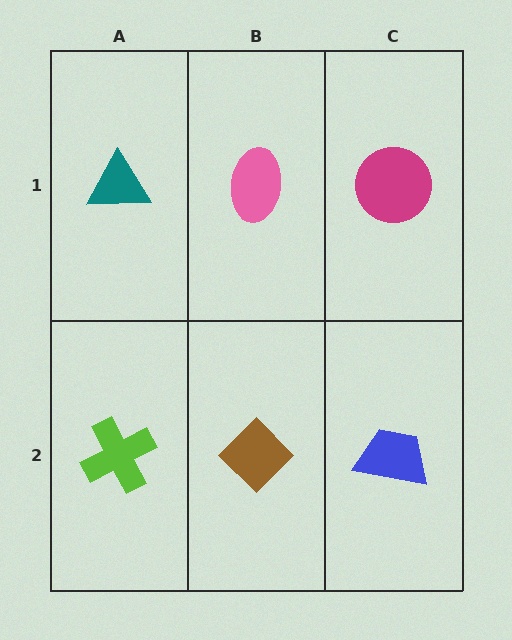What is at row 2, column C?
A blue trapezoid.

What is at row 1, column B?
A pink ellipse.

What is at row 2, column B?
A brown diamond.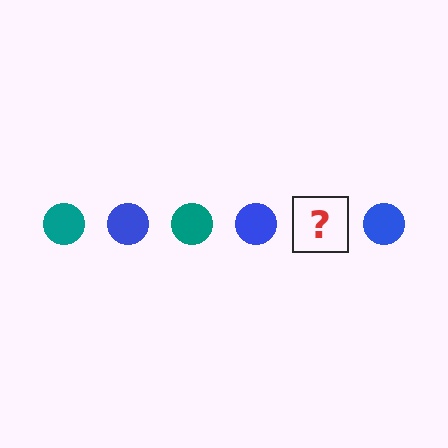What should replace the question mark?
The question mark should be replaced with a teal circle.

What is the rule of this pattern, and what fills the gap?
The rule is that the pattern cycles through teal, blue circles. The gap should be filled with a teal circle.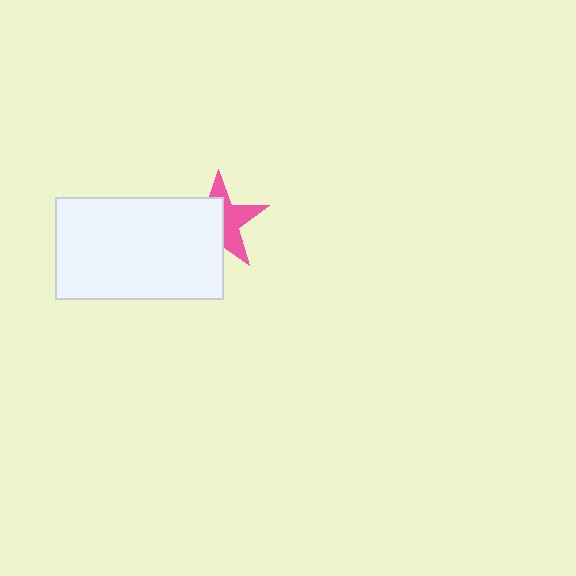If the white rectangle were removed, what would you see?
You would see the complete pink star.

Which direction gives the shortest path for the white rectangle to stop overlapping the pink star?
Moving toward the lower-left gives the shortest separation.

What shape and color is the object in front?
The object in front is a white rectangle.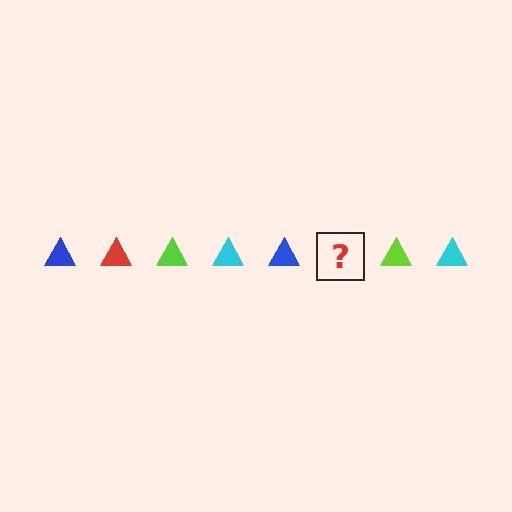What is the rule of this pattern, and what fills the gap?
The rule is that the pattern cycles through blue, red, lime, cyan triangles. The gap should be filled with a red triangle.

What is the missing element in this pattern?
The missing element is a red triangle.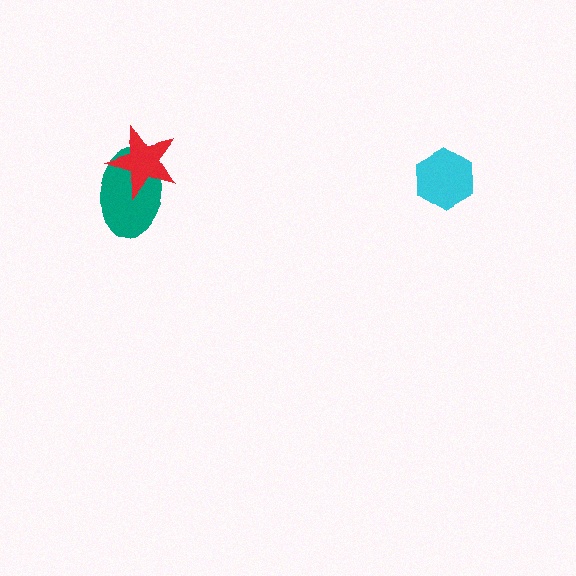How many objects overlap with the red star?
1 object overlaps with the red star.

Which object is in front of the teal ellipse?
The red star is in front of the teal ellipse.